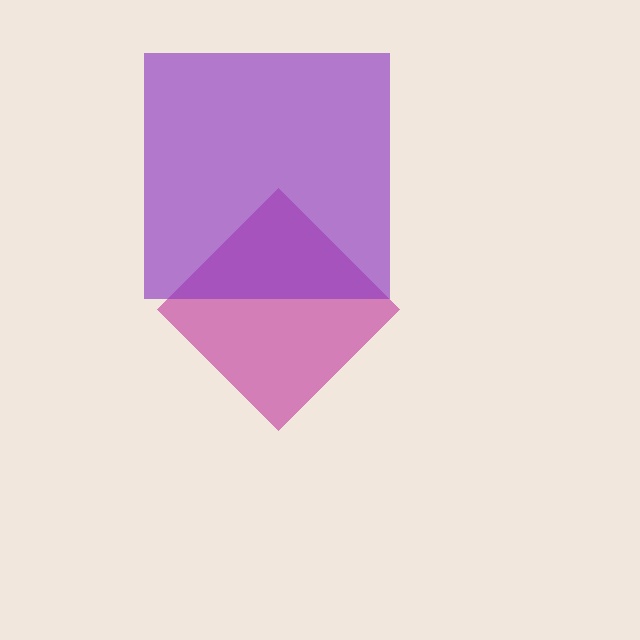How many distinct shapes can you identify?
There are 2 distinct shapes: a magenta diamond, a purple square.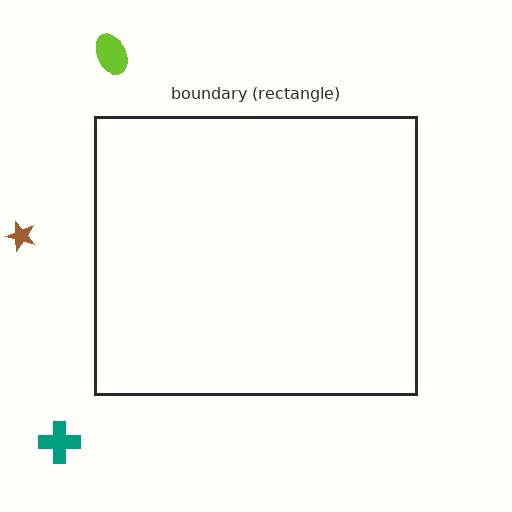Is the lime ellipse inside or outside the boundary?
Outside.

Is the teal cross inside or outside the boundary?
Outside.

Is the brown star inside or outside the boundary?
Outside.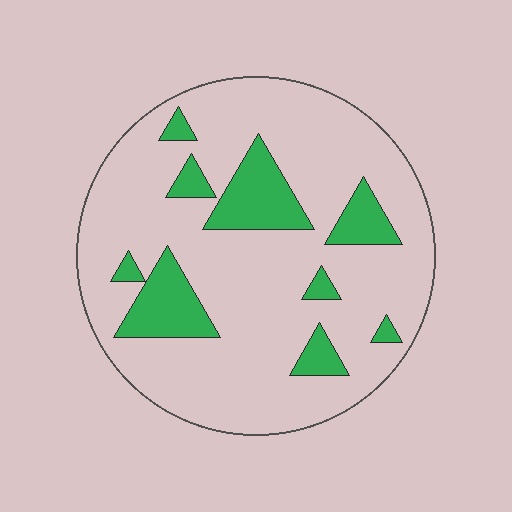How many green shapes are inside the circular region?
9.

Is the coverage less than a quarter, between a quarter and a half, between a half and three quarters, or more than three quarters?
Less than a quarter.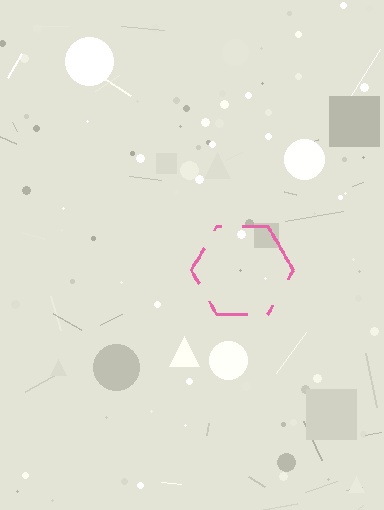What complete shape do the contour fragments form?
The contour fragments form a hexagon.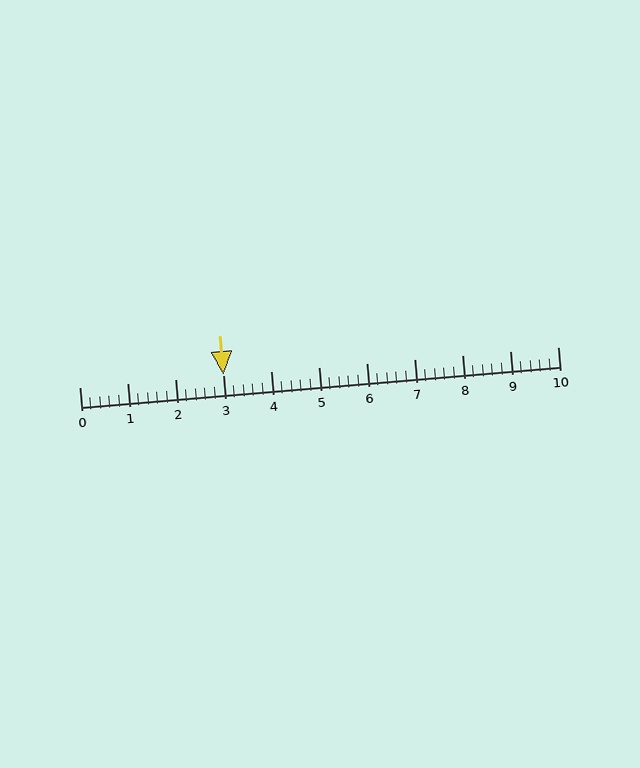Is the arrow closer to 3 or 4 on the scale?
The arrow is closer to 3.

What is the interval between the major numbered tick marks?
The major tick marks are spaced 1 units apart.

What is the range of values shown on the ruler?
The ruler shows values from 0 to 10.